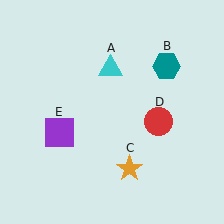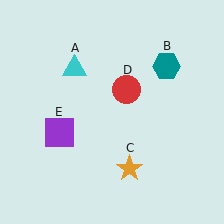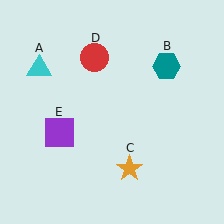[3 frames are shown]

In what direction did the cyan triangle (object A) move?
The cyan triangle (object A) moved left.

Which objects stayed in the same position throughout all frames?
Teal hexagon (object B) and orange star (object C) and purple square (object E) remained stationary.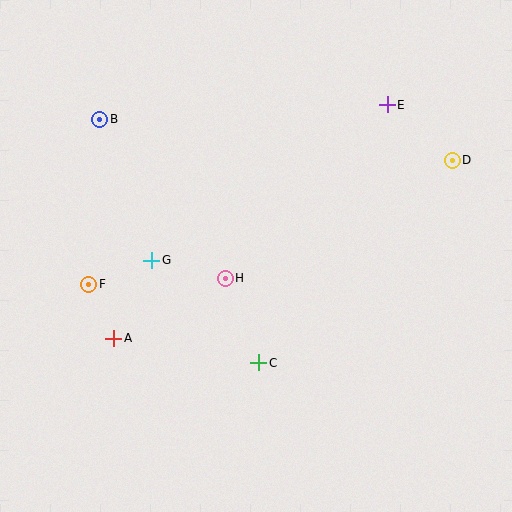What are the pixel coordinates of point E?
Point E is at (387, 105).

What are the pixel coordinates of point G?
Point G is at (152, 260).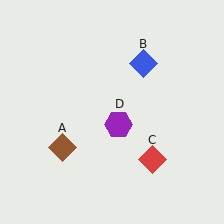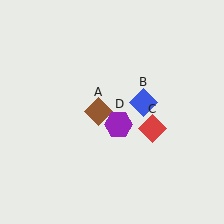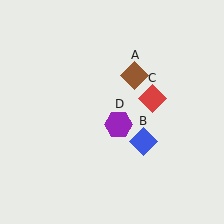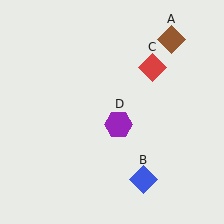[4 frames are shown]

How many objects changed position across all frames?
3 objects changed position: brown diamond (object A), blue diamond (object B), red diamond (object C).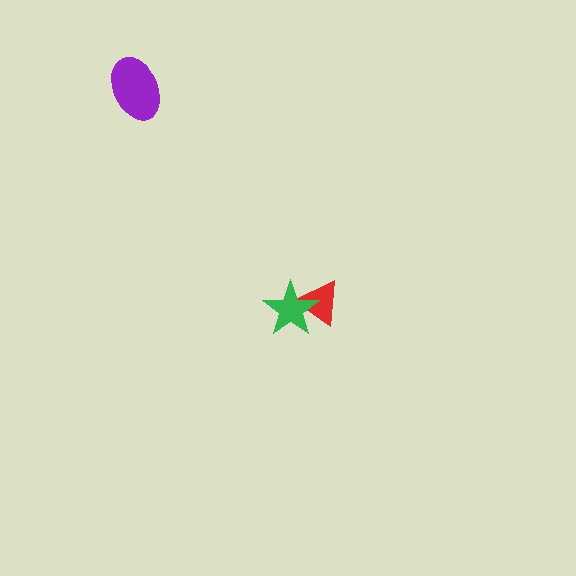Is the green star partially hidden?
No, no other shape covers it.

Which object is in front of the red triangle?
The green star is in front of the red triangle.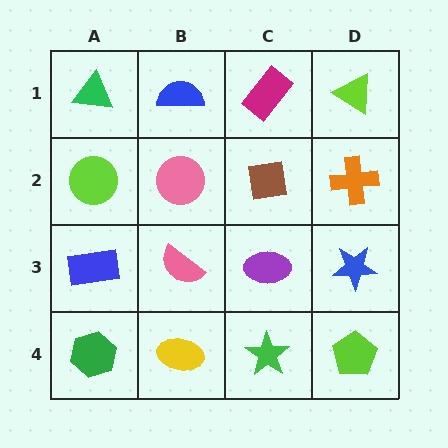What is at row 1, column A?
A green triangle.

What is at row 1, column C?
A magenta rectangle.